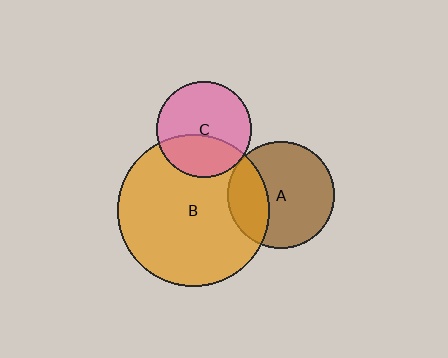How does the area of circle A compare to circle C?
Approximately 1.3 times.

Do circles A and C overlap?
Yes.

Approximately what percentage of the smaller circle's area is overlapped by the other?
Approximately 5%.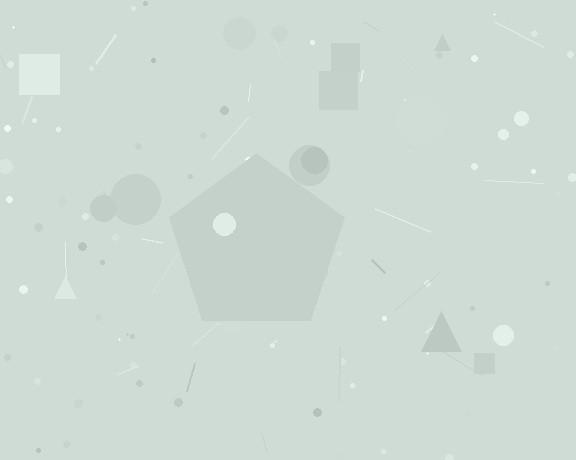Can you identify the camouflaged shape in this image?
The camouflaged shape is a pentagon.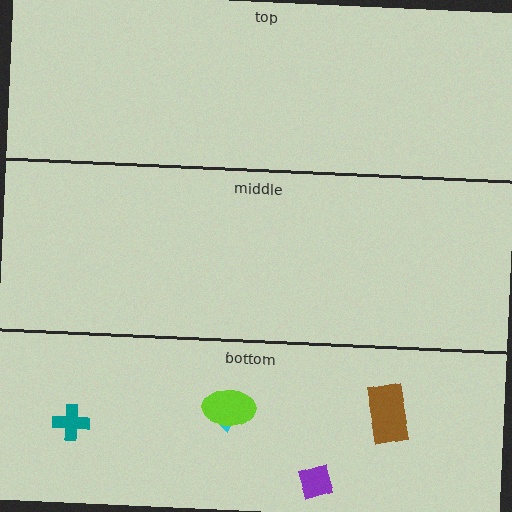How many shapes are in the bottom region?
5.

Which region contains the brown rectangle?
The bottom region.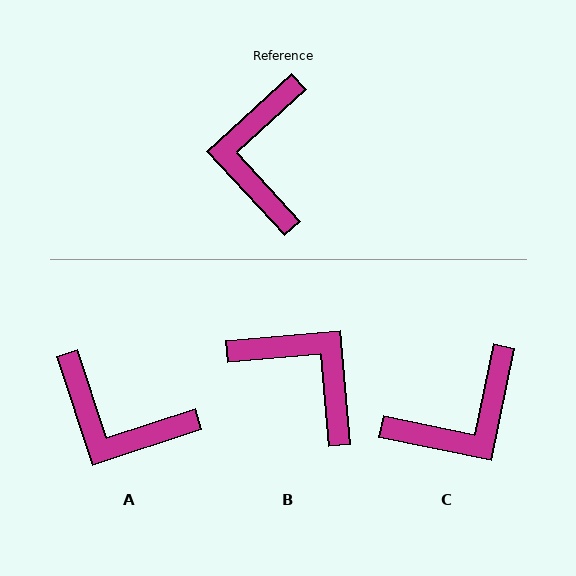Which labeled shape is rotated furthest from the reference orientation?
B, about 127 degrees away.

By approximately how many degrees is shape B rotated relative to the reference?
Approximately 127 degrees clockwise.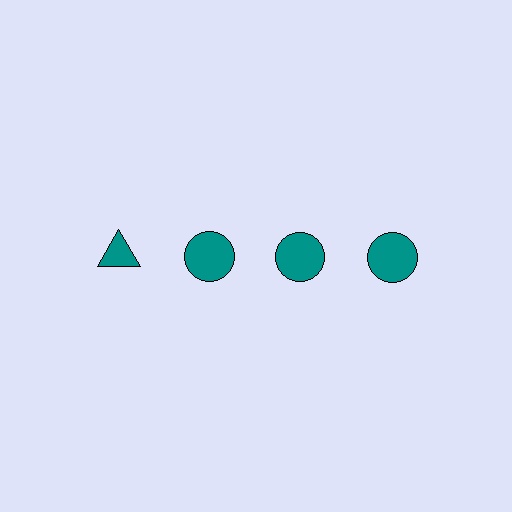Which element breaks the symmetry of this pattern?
The teal triangle in the top row, leftmost column breaks the symmetry. All other shapes are teal circles.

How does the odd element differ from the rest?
It has a different shape: triangle instead of circle.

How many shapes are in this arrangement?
There are 4 shapes arranged in a grid pattern.